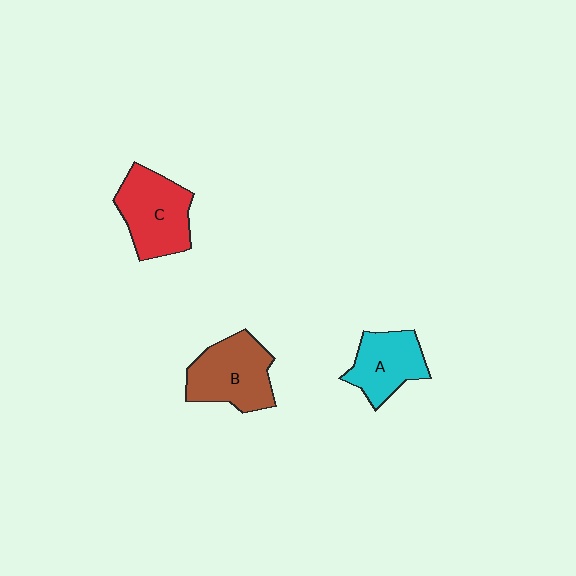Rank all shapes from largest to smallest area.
From largest to smallest: C (red), B (brown), A (cyan).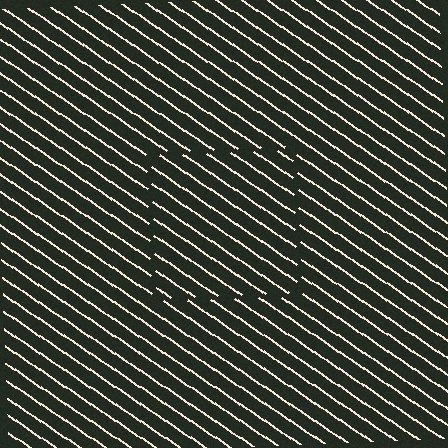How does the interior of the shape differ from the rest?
The interior of the shape contains the same grating, shifted by half a period — the contour is defined by the phase discontinuity where line-ends from the inner and outer gratings abut.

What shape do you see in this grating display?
An illusory square. The interior of the shape contains the same grating, shifted by half a period — the contour is defined by the phase discontinuity where line-ends from the inner and outer gratings abut.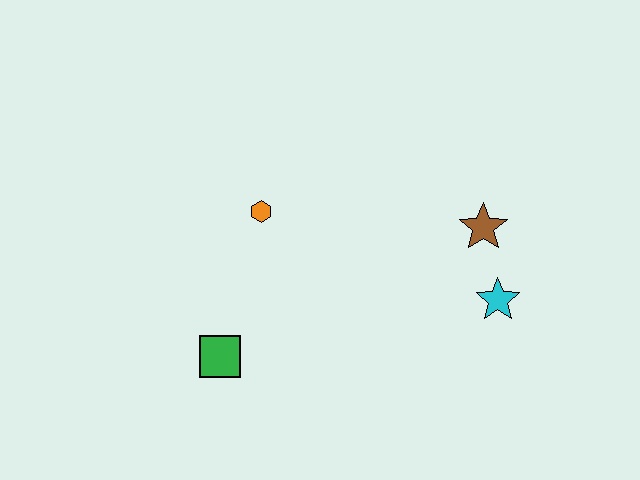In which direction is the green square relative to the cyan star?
The green square is to the left of the cyan star.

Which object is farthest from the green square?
The brown star is farthest from the green square.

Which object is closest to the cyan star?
The brown star is closest to the cyan star.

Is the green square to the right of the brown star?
No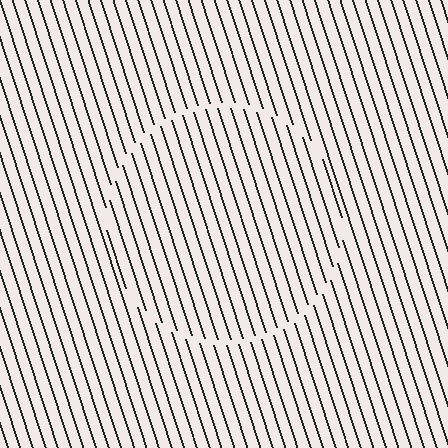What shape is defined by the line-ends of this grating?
An illusory circle. The interior of the shape contains the same grating, shifted by half a period — the contour is defined by the phase discontinuity where line-ends from the inner and outer gratings abut.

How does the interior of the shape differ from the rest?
The interior of the shape contains the same grating, shifted by half a period — the contour is defined by the phase discontinuity where line-ends from the inner and outer gratings abut.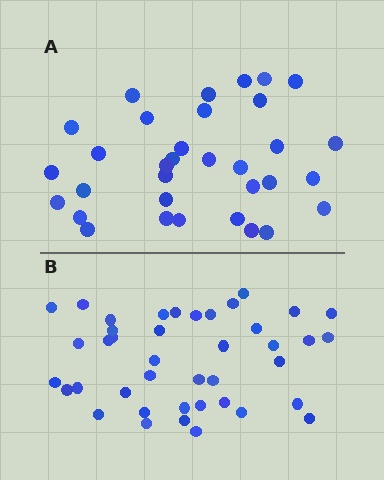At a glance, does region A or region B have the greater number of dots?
Region B (the bottom region) has more dots.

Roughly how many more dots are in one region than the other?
Region B has roughly 8 or so more dots than region A.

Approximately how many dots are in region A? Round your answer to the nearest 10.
About 30 dots. (The exact count is 33, which rounds to 30.)